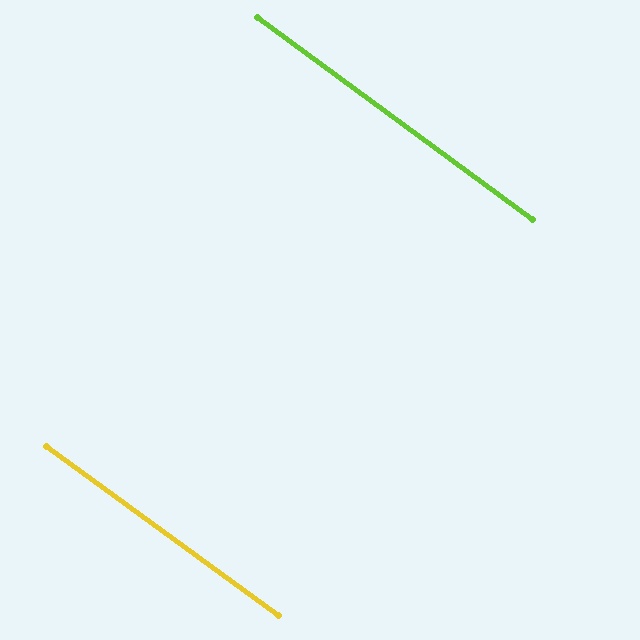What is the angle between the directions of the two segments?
Approximately 0 degrees.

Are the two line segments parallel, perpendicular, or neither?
Parallel — their directions differ by only 0.2°.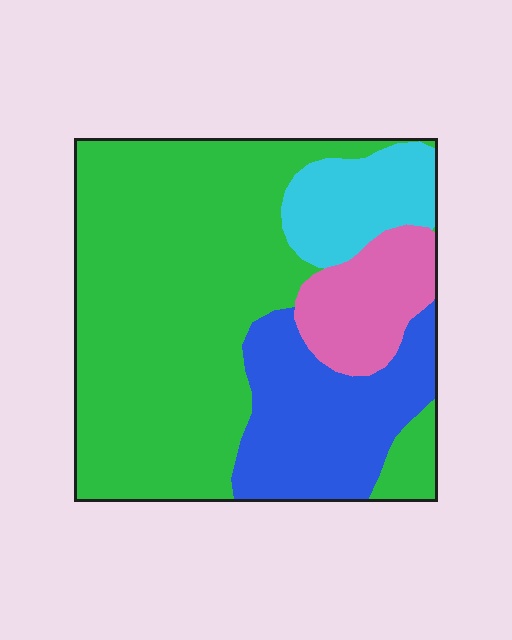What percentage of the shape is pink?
Pink takes up about one tenth (1/10) of the shape.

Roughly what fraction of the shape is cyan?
Cyan covers 10% of the shape.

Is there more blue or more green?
Green.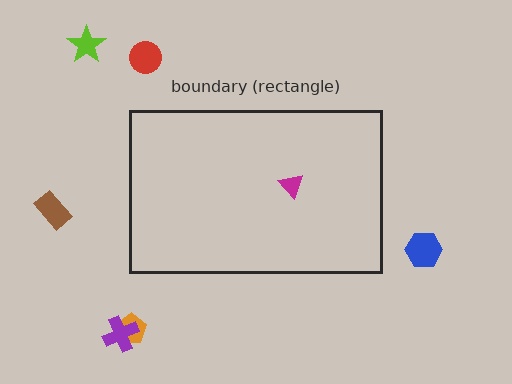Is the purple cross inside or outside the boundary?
Outside.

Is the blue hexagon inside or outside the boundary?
Outside.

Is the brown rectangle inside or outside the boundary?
Outside.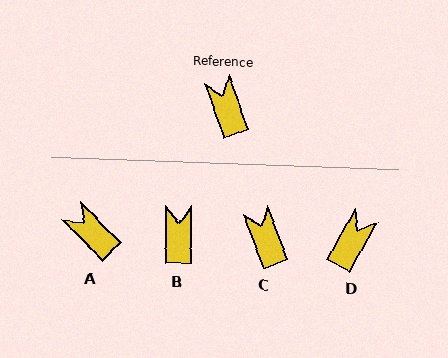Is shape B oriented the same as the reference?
No, it is off by about 20 degrees.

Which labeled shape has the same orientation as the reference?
C.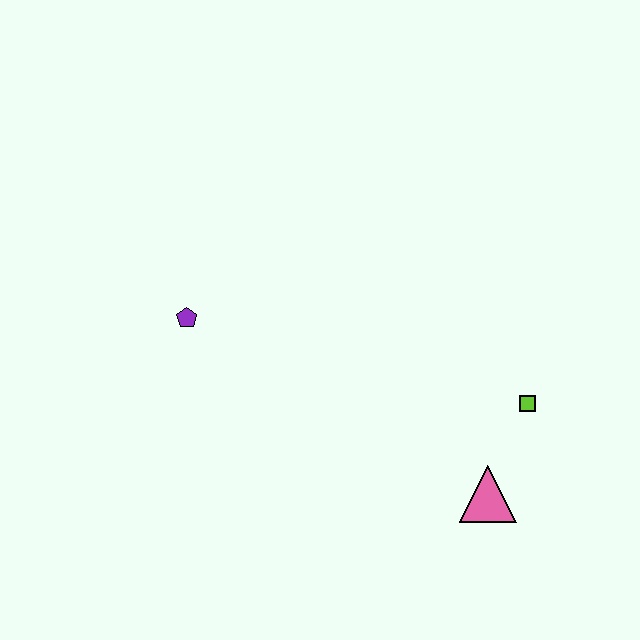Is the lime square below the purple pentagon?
Yes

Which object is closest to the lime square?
The pink triangle is closest to the lime square.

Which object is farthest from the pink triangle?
The purple pentagon is farthest from the pink triangle.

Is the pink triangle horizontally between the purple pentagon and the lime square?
Yes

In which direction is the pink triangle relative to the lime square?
The pink triangle is below the lime square.